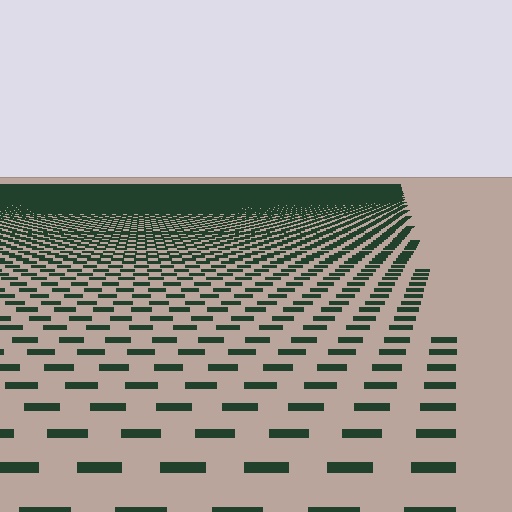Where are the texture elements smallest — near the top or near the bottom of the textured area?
Near the top.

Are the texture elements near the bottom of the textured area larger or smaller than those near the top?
Larger. Near the bottom, elements are closer to the viewer and appear at a bigger on-screen size.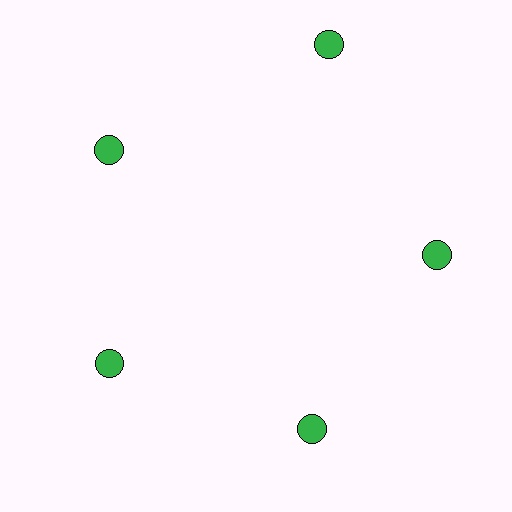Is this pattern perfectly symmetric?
No. The 5 green circles are arranged in a ring, but one element near the 1 o'clock position is pushed outward from the center, breaking the 5-fold rotational symmetry.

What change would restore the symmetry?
The symmetry would be restored by moving it inward, back onto the ring so that all 5 circles sit at equal angles and equal distance from the center.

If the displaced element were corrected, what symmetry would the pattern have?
It would have 5-fold rotational symmetry — the pattern would map onto itself every 72 degrees.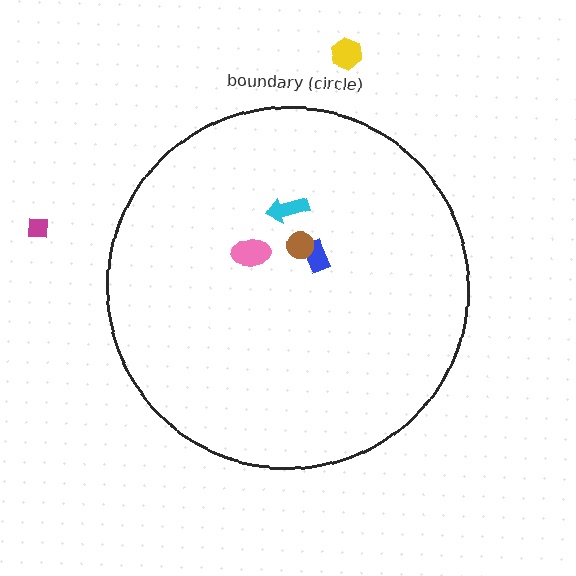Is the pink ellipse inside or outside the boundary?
Inside.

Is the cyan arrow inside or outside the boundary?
Inside.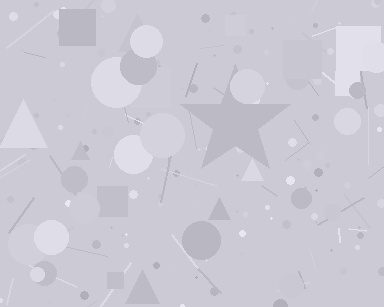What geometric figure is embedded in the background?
A star is embedded in the background.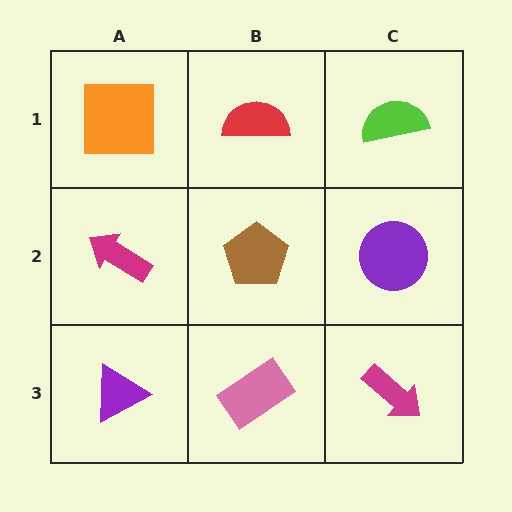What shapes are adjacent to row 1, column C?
A purple circle (row 2, column C), a red semicircle (row 1, column B).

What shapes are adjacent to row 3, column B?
A brown pentagon (row 2, column B), a purple triangle (row 3, column A), a magenta arrow (row 3, column C).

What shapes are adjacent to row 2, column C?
A lime semicircle (row 1, column C), a magenta arrow (row 3, column C), a brown pentagon (row 2, column B).